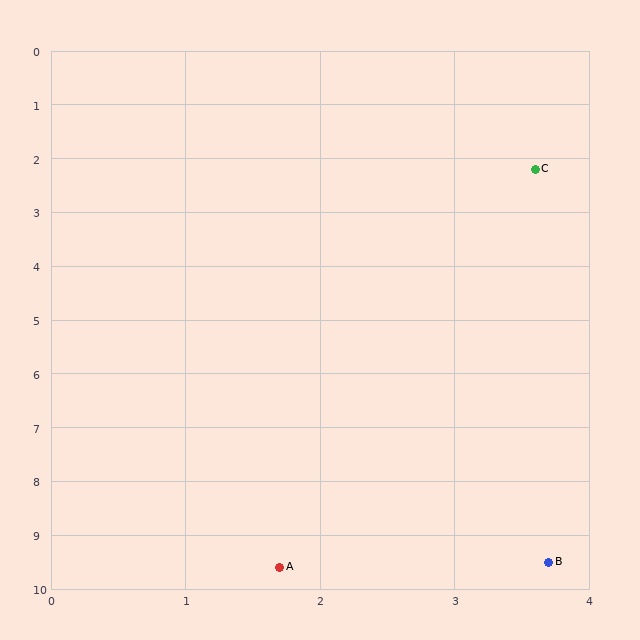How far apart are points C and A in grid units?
Points C and A are about 7.6 grid units apart.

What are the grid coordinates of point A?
Point A is at approximately (1.7, 9.6).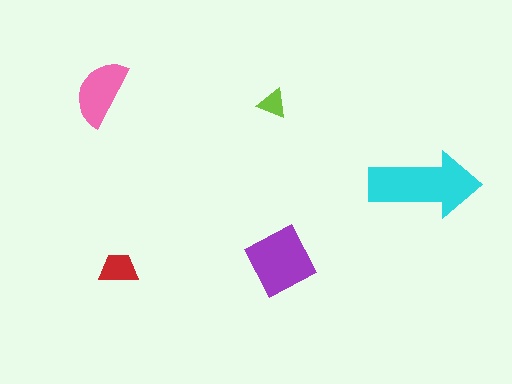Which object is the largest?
The cyan arrow.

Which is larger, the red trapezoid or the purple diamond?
The purple diamond.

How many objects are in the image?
There are 5 objects in the image.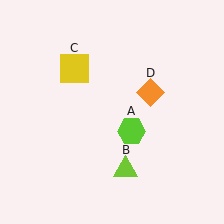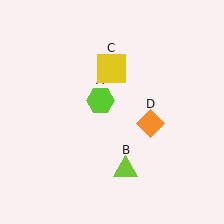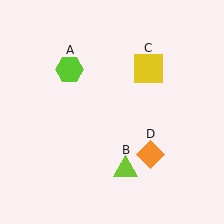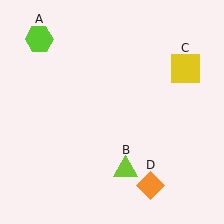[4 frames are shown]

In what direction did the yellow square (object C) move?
The yellow square (object C) moved right.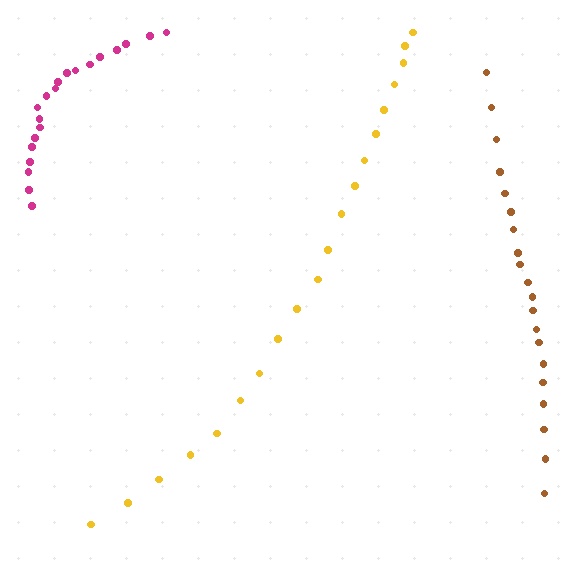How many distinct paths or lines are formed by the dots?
There are 3 distinct paths.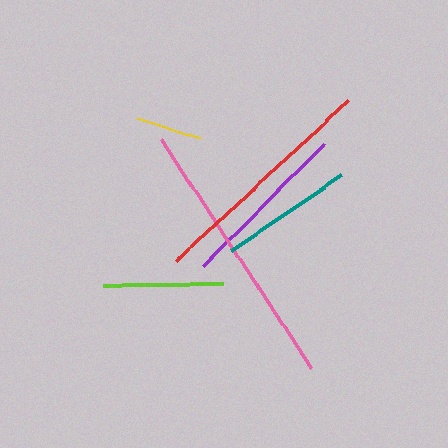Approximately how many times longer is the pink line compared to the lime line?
The pink line is approximately 2.3 times the length of the lime line.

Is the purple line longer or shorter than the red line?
The red line is longer than the purple line.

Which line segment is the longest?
The pink line is the longest at approximately 273 pixels.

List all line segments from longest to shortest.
From longest to shortest: pink, red, purple, teal, lime, yellow.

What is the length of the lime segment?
The lime segment is approximately 120 pixels long.